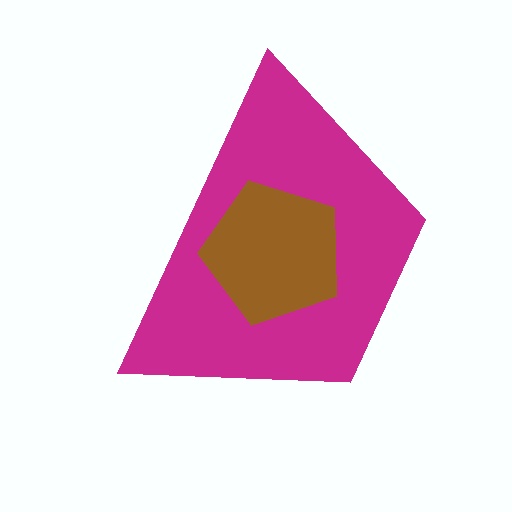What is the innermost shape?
The brown pentagon.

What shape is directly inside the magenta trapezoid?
The brown pentagon.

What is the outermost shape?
The magenta trapezoid.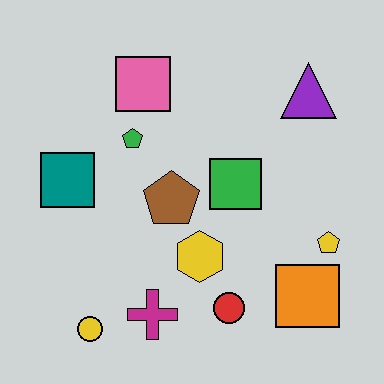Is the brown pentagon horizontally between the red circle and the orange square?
No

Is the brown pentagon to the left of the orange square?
Yes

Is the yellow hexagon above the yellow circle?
Yes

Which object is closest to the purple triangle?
The green square is closest to the purple triangle.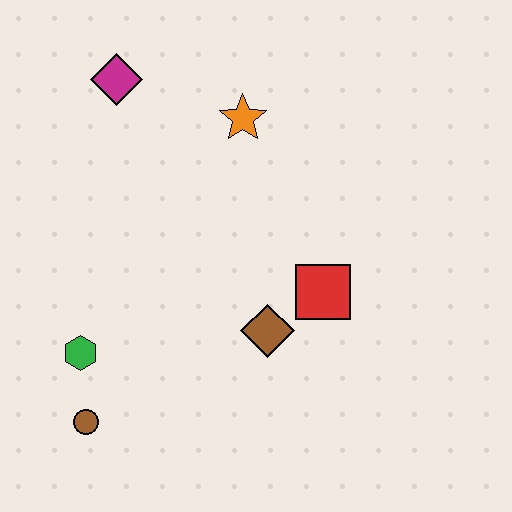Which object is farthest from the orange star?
The brown circle is farthest from the orange star.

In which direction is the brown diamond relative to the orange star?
The brown diamond is below the orange star.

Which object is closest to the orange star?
The magenta diamond is closest to the orange star.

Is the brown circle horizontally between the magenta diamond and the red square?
No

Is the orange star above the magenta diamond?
No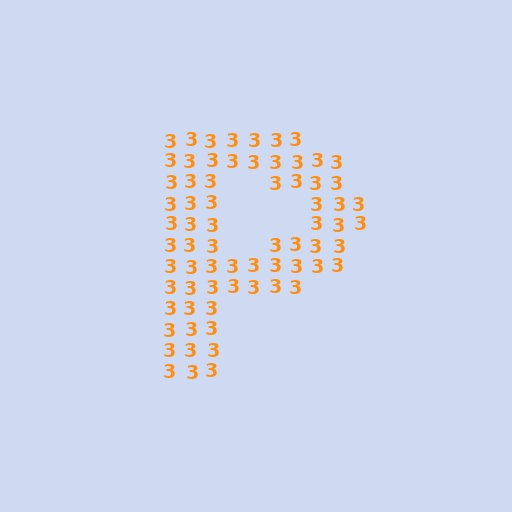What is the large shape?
The large shape is the letter P.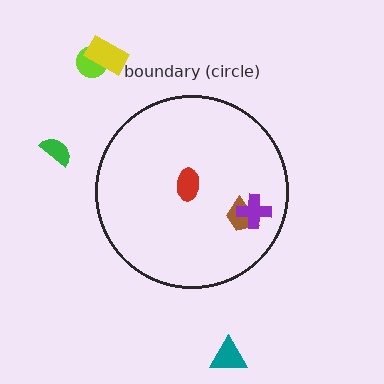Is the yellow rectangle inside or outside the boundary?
Outside.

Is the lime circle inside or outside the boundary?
Outside.